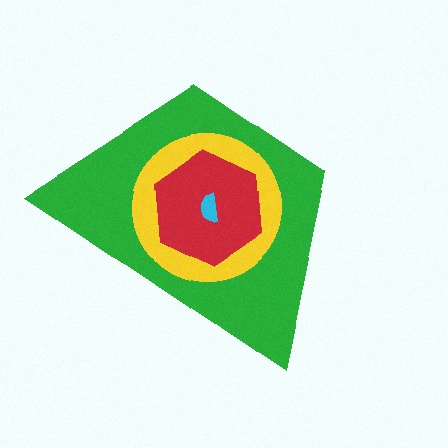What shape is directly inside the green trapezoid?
The yellow circle.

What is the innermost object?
The cyan semicircle.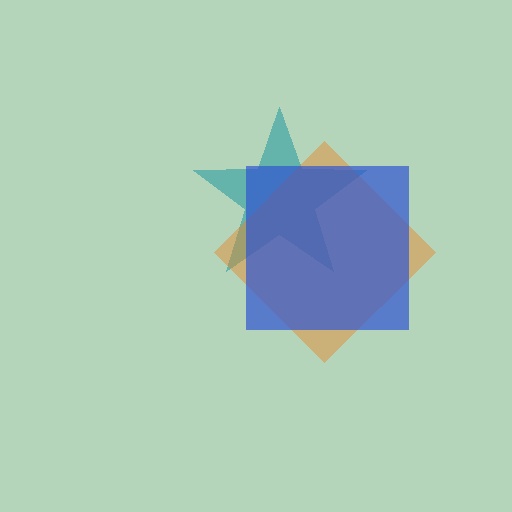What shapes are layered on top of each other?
The layered shapes are: a teal star, an orange diamond, a blue square.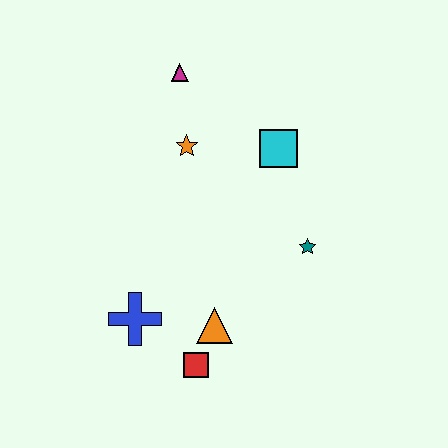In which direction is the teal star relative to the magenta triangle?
The teal star is below the magenta triangle.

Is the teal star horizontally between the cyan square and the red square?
No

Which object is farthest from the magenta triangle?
The red square is farthest from the magenta triangle.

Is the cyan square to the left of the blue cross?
No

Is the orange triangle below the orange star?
Yes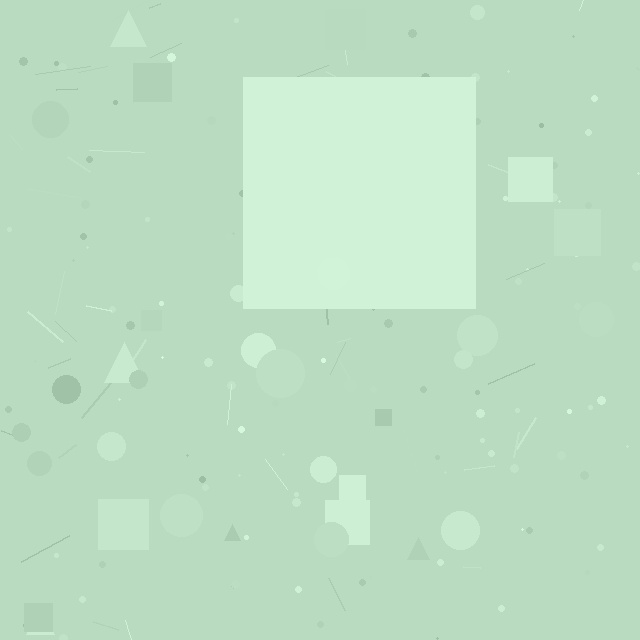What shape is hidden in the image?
A square is hidden in the image.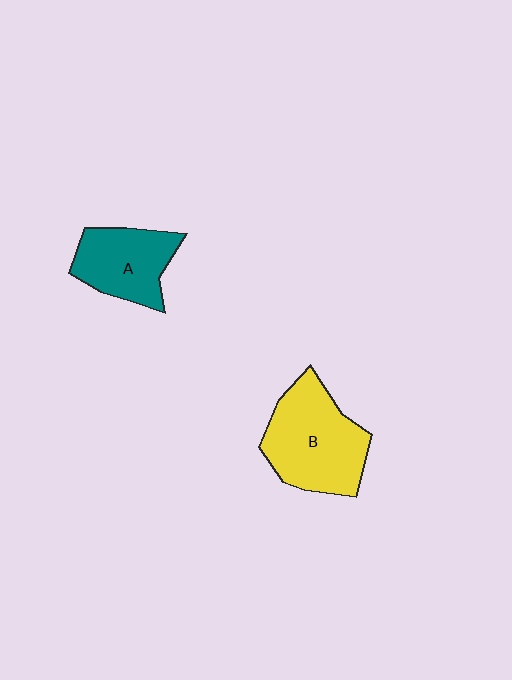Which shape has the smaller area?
Shape A (teal).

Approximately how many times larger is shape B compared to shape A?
Approximately 1.4 times.